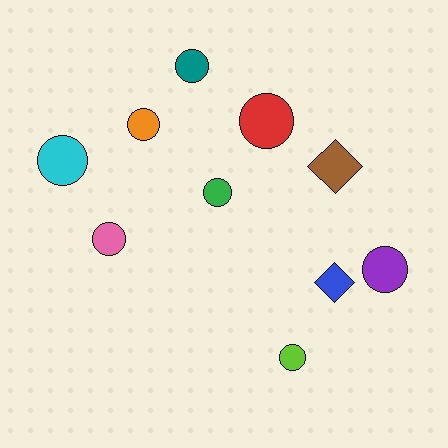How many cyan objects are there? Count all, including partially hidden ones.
There is 1 cyan object.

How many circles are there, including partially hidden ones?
There are 8 circles.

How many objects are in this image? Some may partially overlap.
There are 10 objects.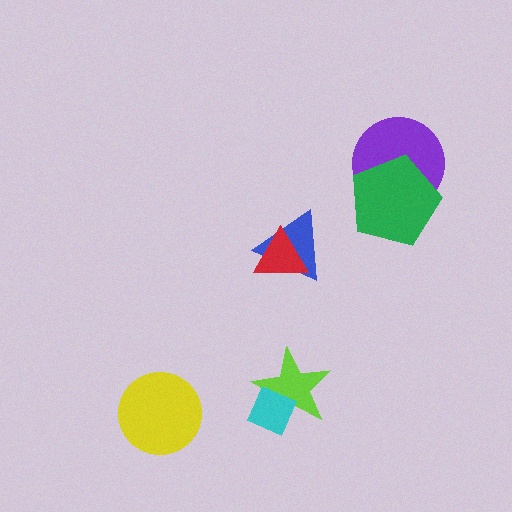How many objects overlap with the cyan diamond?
1 object overlaps with the cyan diamond.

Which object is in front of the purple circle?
The green pentagon is in front of the purple circle.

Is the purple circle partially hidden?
Yes, it is partially covered by another shape.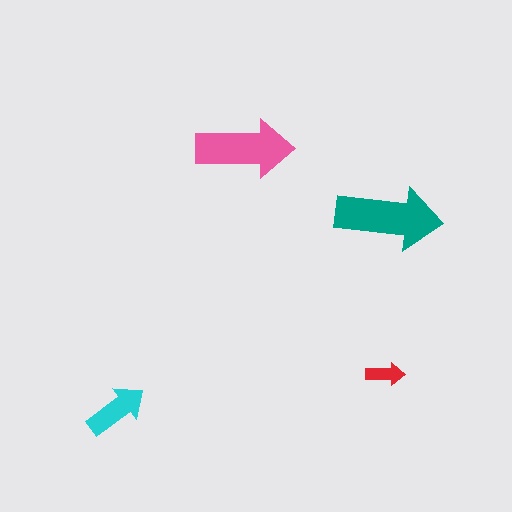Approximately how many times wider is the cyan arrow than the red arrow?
About 1.5 times wider.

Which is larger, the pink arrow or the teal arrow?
The teal one.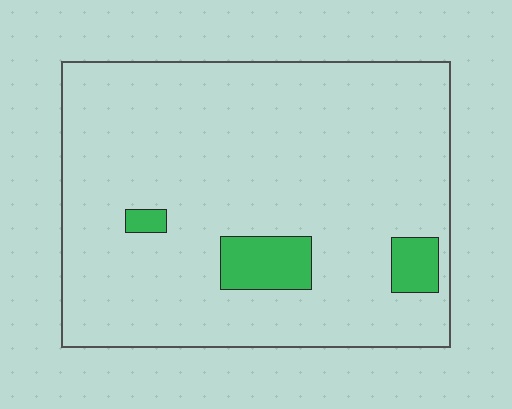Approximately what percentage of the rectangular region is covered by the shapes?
Approximately 10%.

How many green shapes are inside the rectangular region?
3.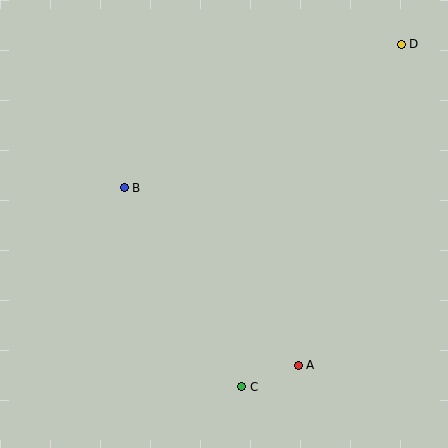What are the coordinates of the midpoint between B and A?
The midpoint between B and A is at (211, 277).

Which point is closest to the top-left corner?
Point B is closest to the top-left corner.